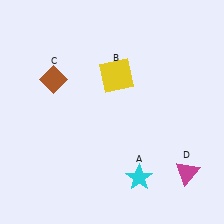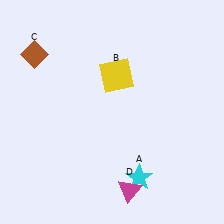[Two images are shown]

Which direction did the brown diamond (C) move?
The brown diamond (C) moved up.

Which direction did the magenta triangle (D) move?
The magenta triangle (D) moved left.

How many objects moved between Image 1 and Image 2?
2 objects moved between the two images.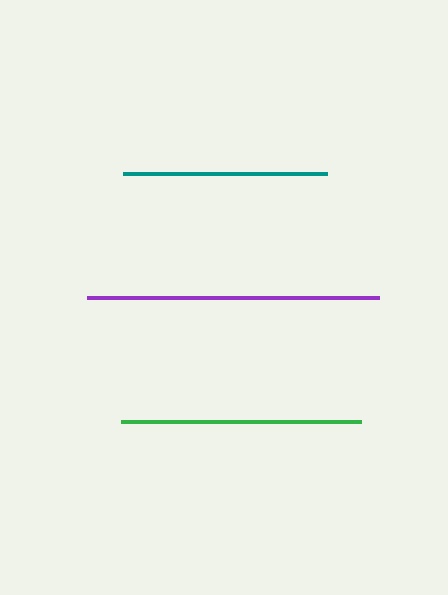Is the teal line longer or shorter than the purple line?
The purple line is longer than the teal line.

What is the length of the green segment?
The green segment is approximately 240 pixels long.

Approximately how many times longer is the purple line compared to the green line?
The purple line is approximately 1.2 times the length of the green line.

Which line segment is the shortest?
The teal line is the shortest at approximately 204 pixels.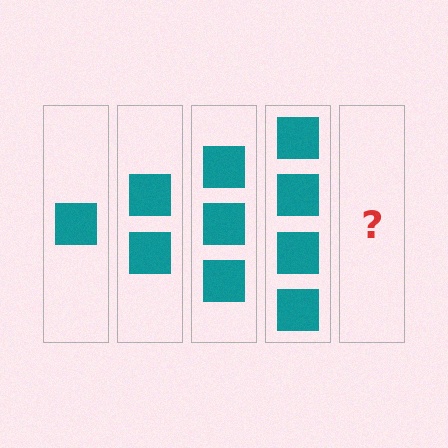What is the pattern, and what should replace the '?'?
The pattern is that each step adds one more square. The '?' should be 5 squares.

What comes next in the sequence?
The next element should be 5 squares.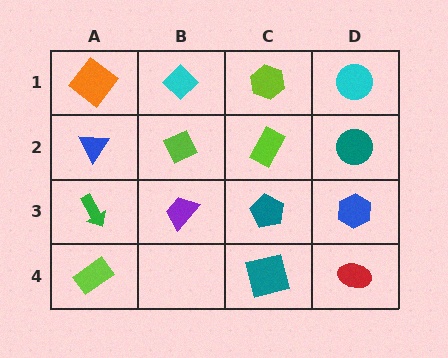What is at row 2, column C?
A lime rectangle.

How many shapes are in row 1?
4 shapes.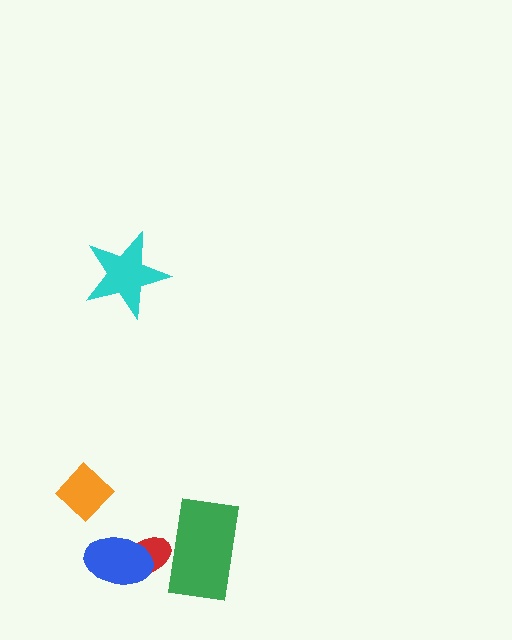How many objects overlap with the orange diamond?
0 objects overlap with the orange diamond.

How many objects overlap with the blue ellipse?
1 object overlaps with the blue ellipse.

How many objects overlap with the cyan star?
0 objects overlap with the cyan star.